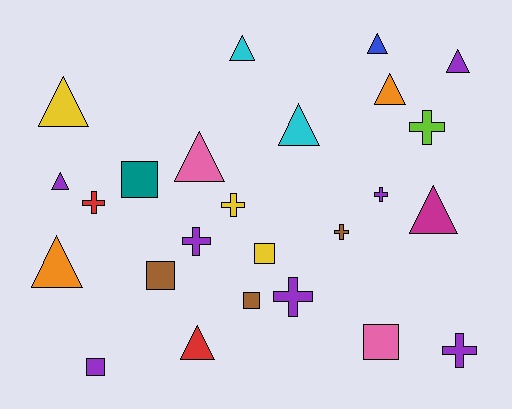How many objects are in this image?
There are 25 objects.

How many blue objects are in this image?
There is 1 blue object.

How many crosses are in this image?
There are 8 crosses.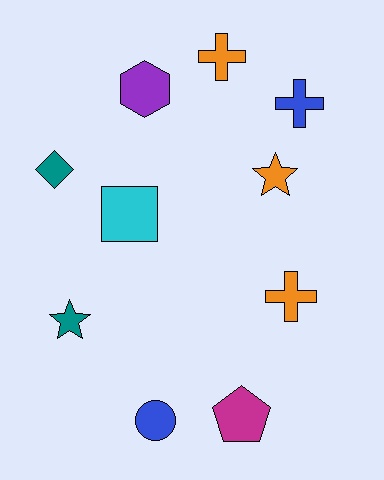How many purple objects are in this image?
There is 1 purple object.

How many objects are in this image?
There are 10 objects.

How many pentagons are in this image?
There is 1 pentagon.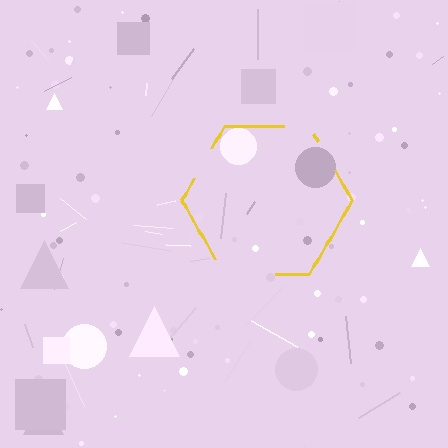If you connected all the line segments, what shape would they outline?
They would outline a hexagon.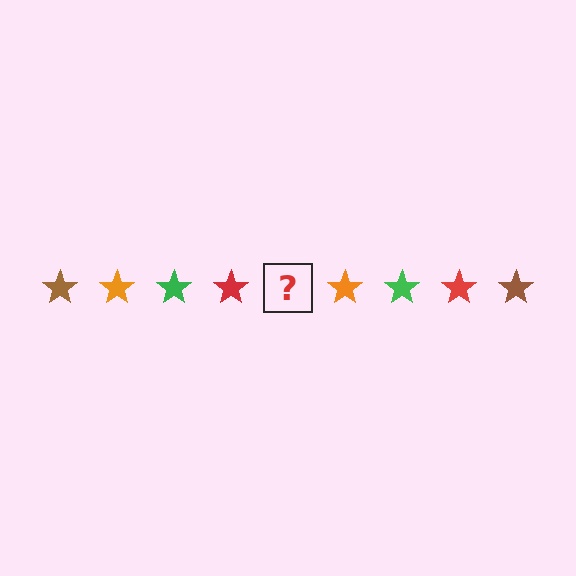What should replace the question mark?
The question mark should be replaced with a brown star.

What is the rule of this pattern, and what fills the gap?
The rule is that the pattern cycles through brown, orange, green, red stars. The gap should be filled with a brown star.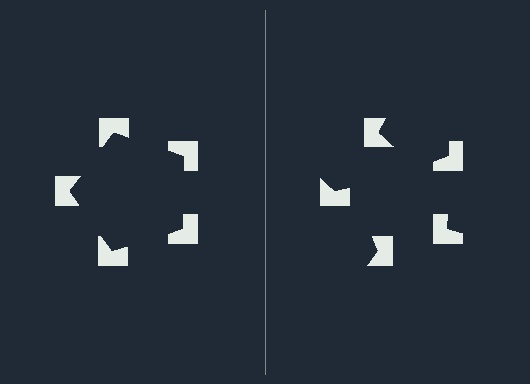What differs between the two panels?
The notched squares are positioned identically on both sides; only the wedge orientations differ. On the left they align to a pentagon; on the right they are misaligned.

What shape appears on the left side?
An illusory pentagon.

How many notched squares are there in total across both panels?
10 — 5 on each side.